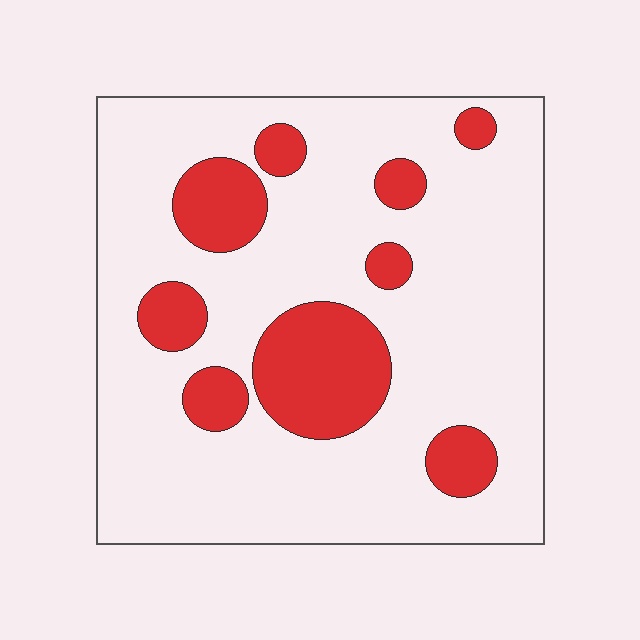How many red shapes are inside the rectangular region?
9.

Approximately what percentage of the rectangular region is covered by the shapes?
Approximately 20%.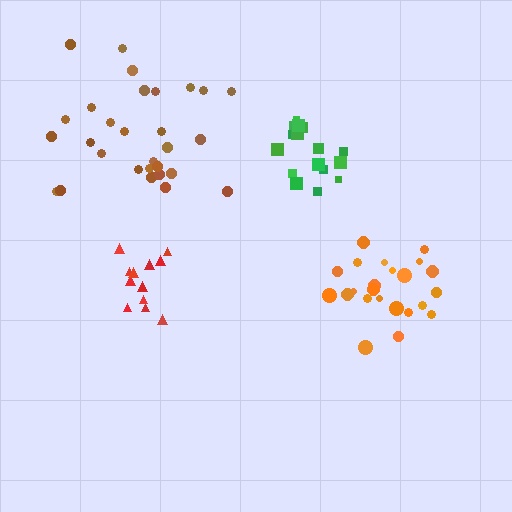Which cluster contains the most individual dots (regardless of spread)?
Brown (29).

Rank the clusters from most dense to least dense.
green, orange, red, brown.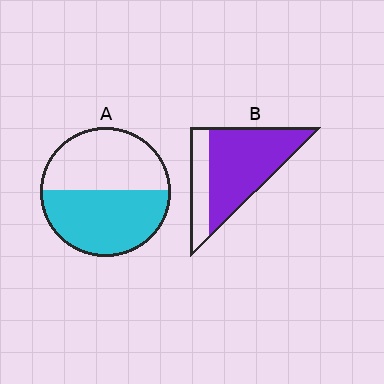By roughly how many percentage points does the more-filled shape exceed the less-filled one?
By roughly 20 percentage points (B over A).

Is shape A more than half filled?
Roughly half.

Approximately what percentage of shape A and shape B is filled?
A is approximately 50% and B is approximately 75%.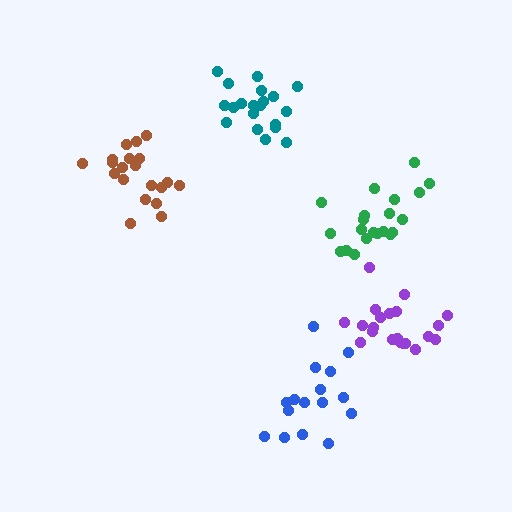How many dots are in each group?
Group 1: 21 dots, Group 2: 20 dots, Group 3: 21 dots, Group 4: 16 dots, Group 5: 20 dots (98 total).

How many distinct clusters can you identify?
There are 5 distinct clusters.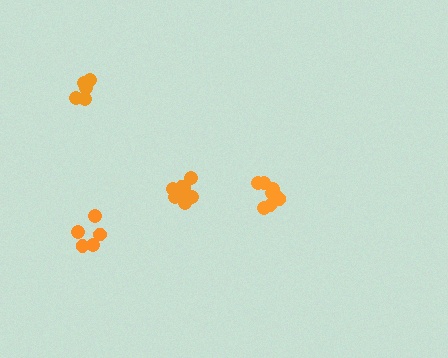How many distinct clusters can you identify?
There are 4 distinct clusters.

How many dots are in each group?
Group 1: 9 dots, Group 2: 5 dots, Group 3: 5 dots, Group 4: 8 dots (27 total).